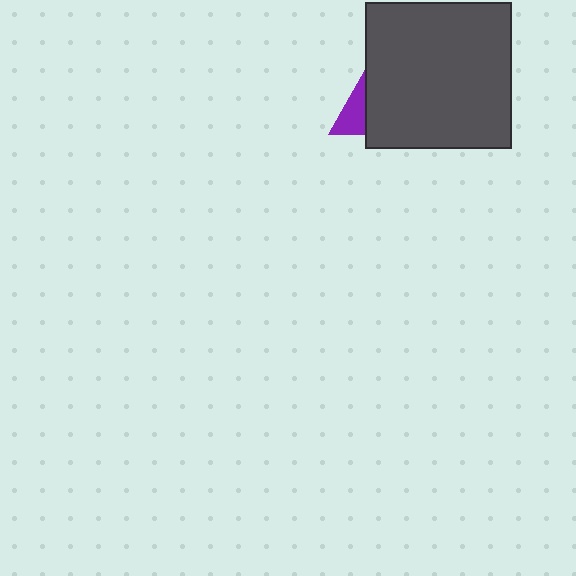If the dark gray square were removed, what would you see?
You would see the complete purple triangle.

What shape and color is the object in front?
The object in front is a dark gray square.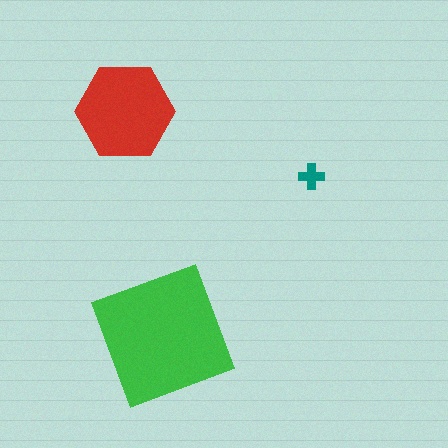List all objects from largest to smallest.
The green square, the red hexagon, the teal cross.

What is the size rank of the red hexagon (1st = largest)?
2nd.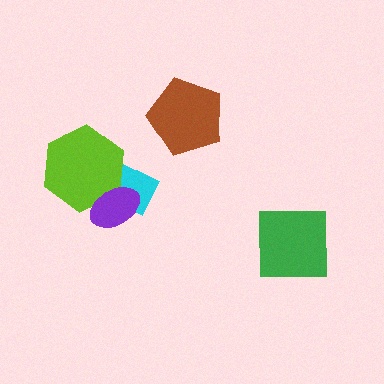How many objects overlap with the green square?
0 objects overlap with the green square.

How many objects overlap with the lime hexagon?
2 objects overlap with the lime hexagon.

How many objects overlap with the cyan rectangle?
2 objects overlap with the cyan rectangle.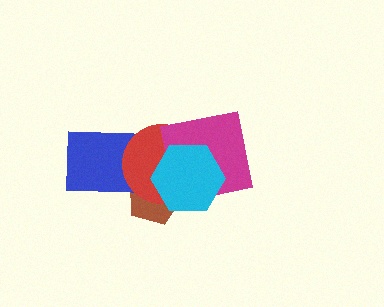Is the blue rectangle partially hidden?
Yes, it is partially covered by another shape.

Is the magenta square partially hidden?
Yes, it is partially covered by another shape.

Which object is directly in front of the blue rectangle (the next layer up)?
The red circle is directly in front of the blue rectangle.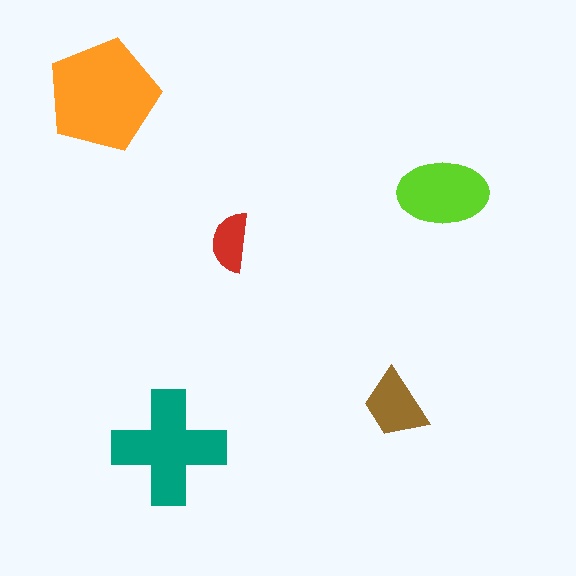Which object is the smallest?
The red semicircle.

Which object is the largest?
The orange pentagon.